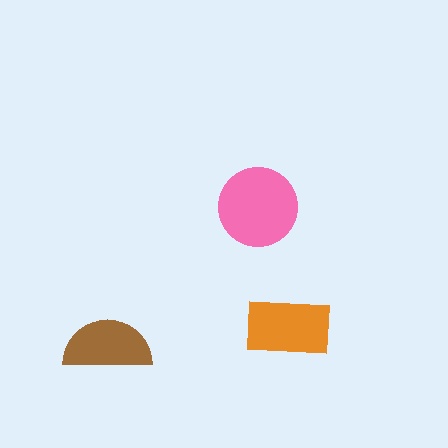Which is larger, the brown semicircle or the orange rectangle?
The orange rectangle.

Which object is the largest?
The pink circle.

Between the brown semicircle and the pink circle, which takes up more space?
The pink circle.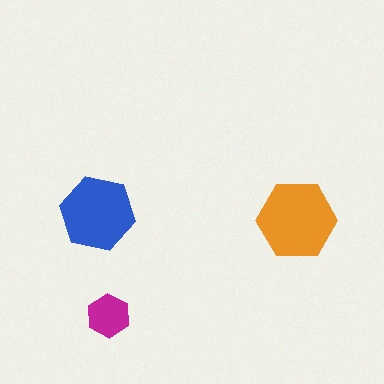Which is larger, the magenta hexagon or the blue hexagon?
The blue one.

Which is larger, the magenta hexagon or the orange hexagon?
The orange one.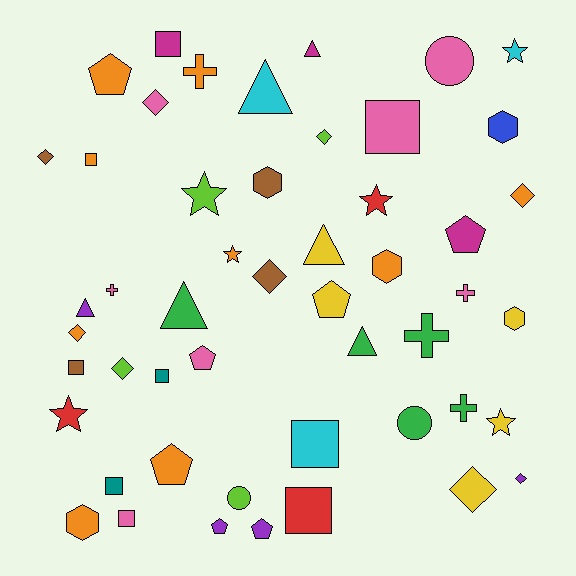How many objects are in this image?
There are 50 objects.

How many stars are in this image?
There are 6 stars.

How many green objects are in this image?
There are 5 green objects.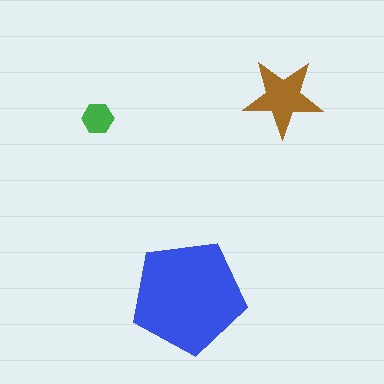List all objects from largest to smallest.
The blue pentagon, the brown star, the green hexagon.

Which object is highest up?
The brown star is topmost.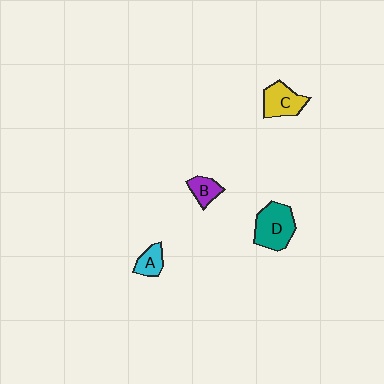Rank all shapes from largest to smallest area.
From largest to smallest: D (teal), C (yellow), A (cyan), B (purple).